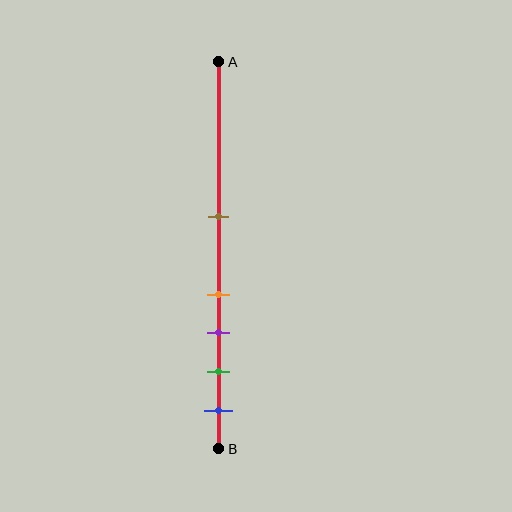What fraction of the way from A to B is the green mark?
The green mark is approximately 80% (0.8) of the way from A to B.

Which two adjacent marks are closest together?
The orange and purple marks are the closest adjacent pair.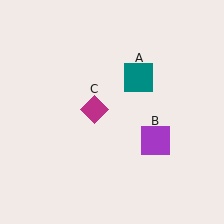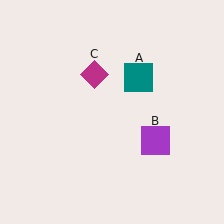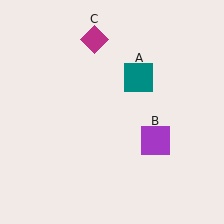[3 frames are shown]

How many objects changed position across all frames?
1 object changed position: magenta diamond (object C).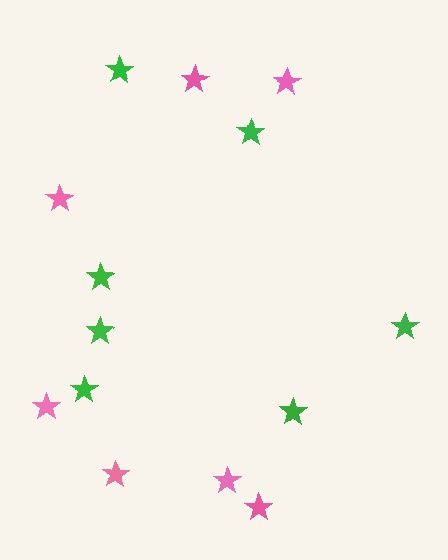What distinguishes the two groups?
There are 2 groups: one group of pink stars (7) and one group of green stars (7).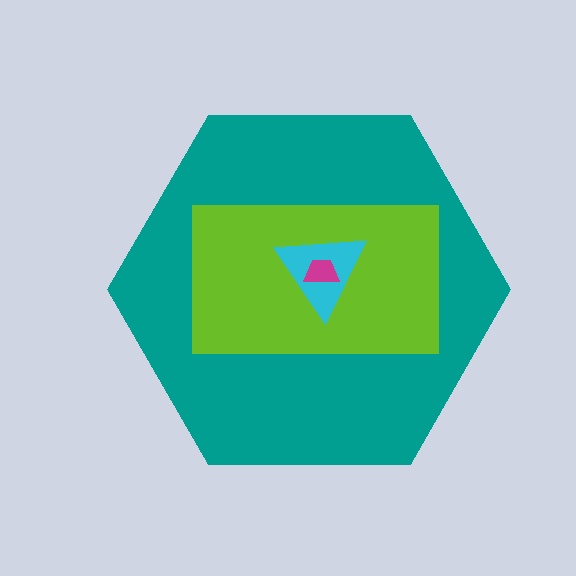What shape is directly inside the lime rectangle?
The cyan triangle.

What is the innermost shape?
The magenta trapezoid.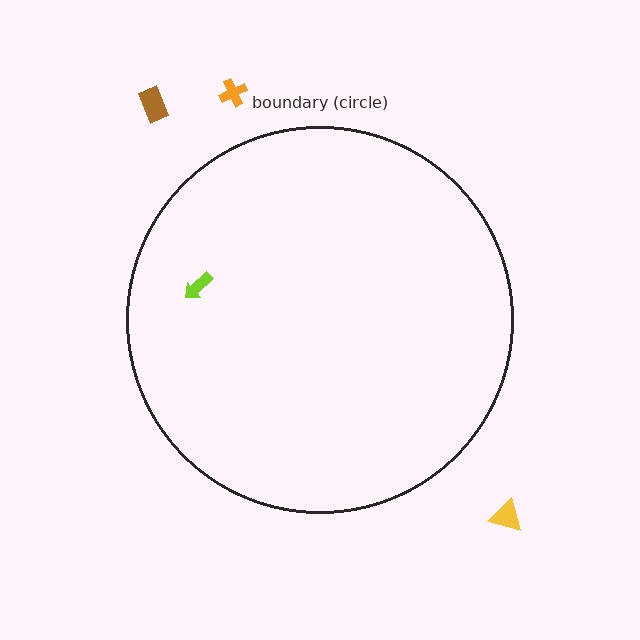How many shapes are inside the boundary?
1 inside, 3 outside.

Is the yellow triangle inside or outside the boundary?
Outside.